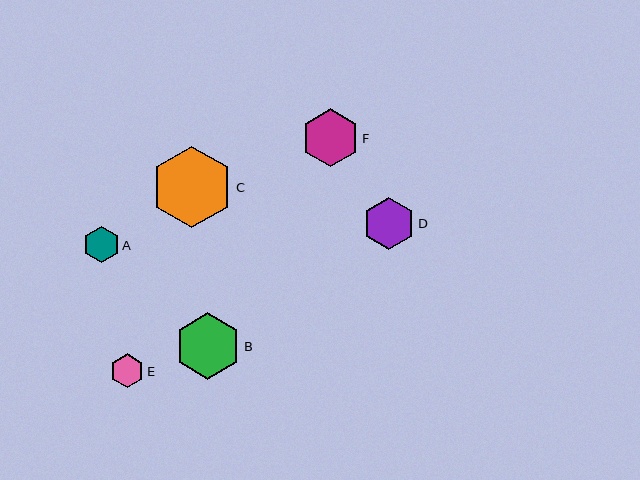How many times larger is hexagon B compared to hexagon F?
Hexagon B is approximately 1.2 times the size of hexagon F.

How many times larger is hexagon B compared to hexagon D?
Hexagon B is approximately 1.3 times the size of hexagon D.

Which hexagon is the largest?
Hexagon C is the largest with a size of approximately 82 pixels.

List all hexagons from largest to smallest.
From largest to smallest: C, B, F, D, A, E.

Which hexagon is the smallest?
Hexagon E is the smallest with a size of approximately 34 pixels.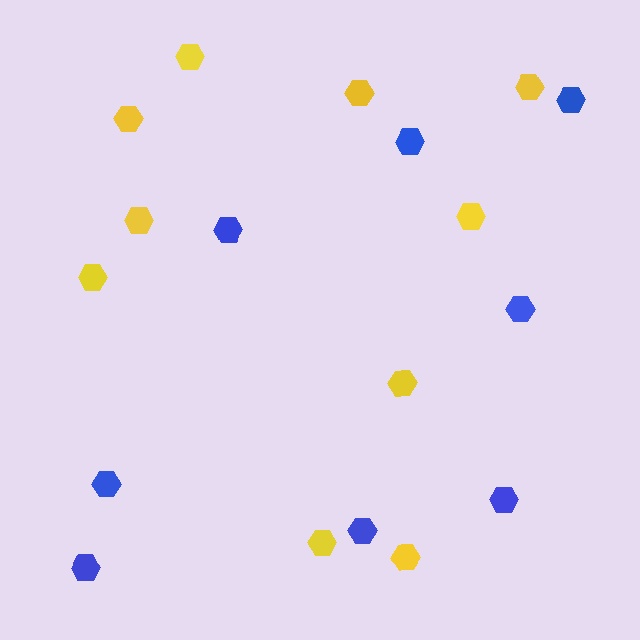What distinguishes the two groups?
There are 2 groups: one group of yellow hexagons (10) and one group of blue hexagons (8).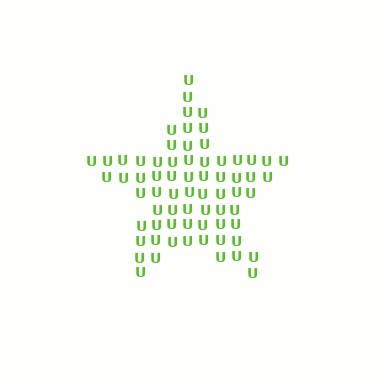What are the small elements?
The small elements are letter U's.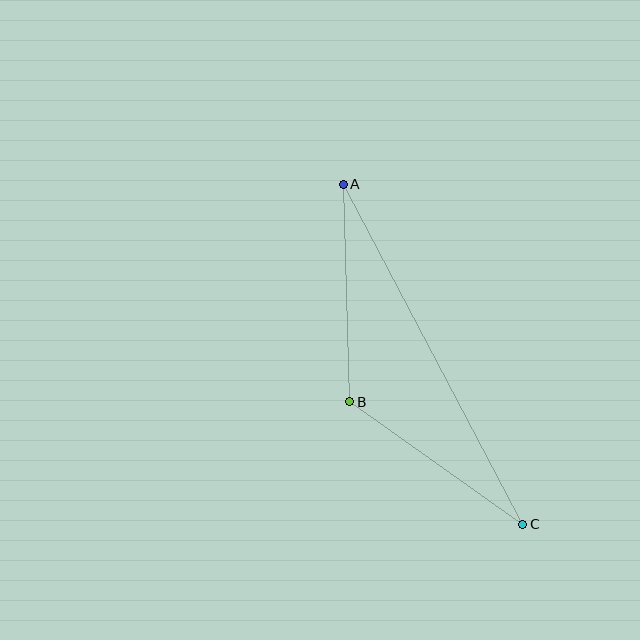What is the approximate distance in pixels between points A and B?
The distance between A and B is approximately 218 pixels.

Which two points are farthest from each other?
Points A and C are farthest from each other.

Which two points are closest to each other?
Points B and C are closest to each other.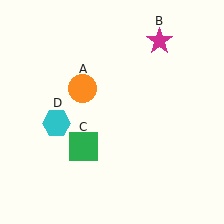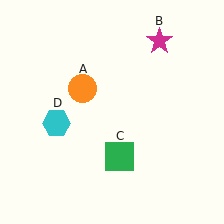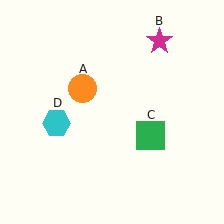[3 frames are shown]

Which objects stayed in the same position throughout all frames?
Orange circle (object A) and magenta star (object B) and cyan hexagon (object D) remained stationary.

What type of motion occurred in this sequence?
The green square (object C) rotated counterclockwise around the center of the scene.